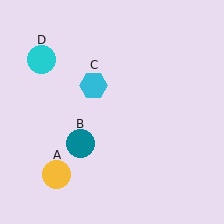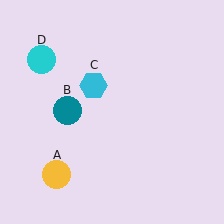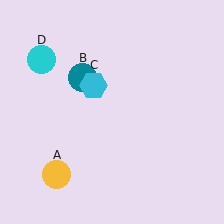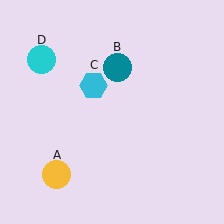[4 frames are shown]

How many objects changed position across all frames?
1 object changed position: teal circle (object B).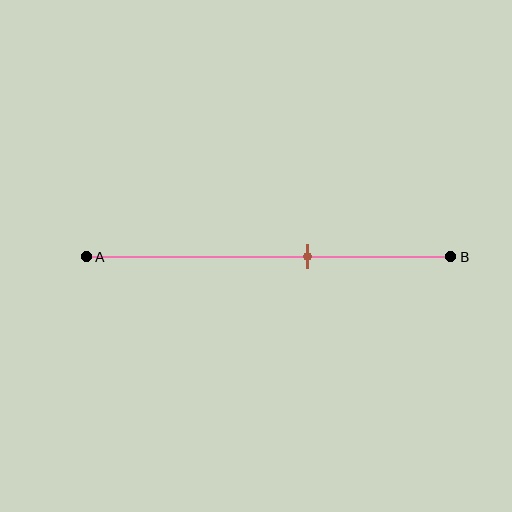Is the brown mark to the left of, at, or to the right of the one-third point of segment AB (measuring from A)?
The brown mark is to the right of the one-third point of segment AB.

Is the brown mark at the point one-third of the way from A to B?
No, the mark is at about 60% from A, not at the 33% one-third point.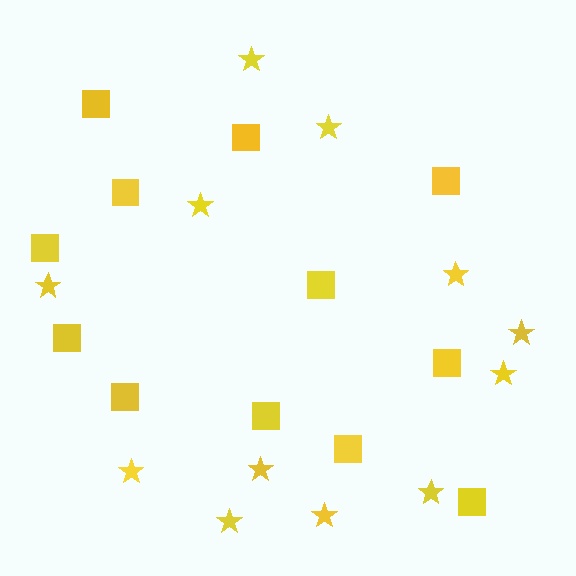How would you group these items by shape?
There are 2 groups: one group of squares (12) and one group of stars (12).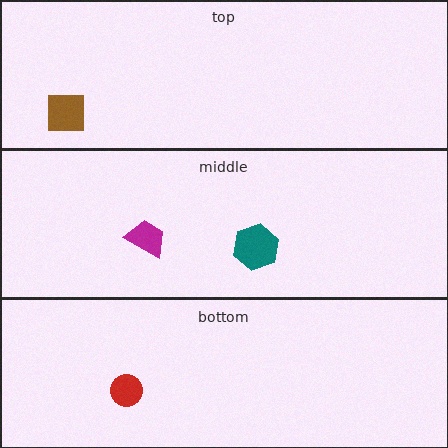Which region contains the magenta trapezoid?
The middle region.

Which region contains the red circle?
The bottom region.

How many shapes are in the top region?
1.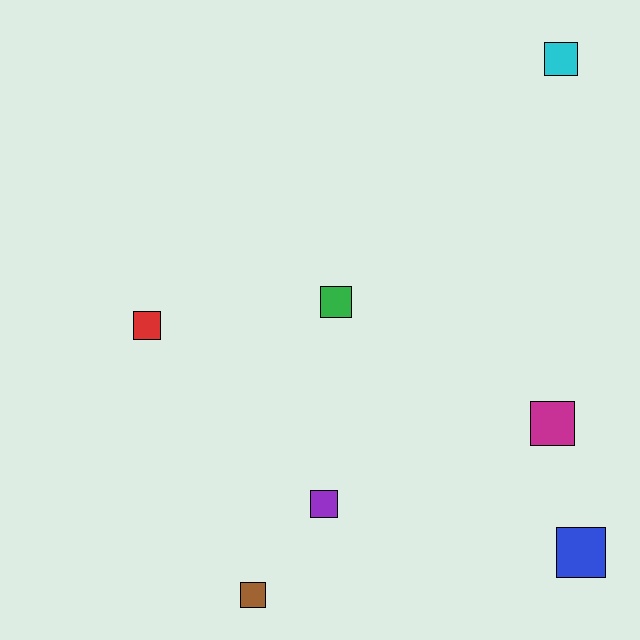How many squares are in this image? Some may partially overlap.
There are 7 squares.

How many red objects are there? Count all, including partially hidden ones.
There is 1 red object.